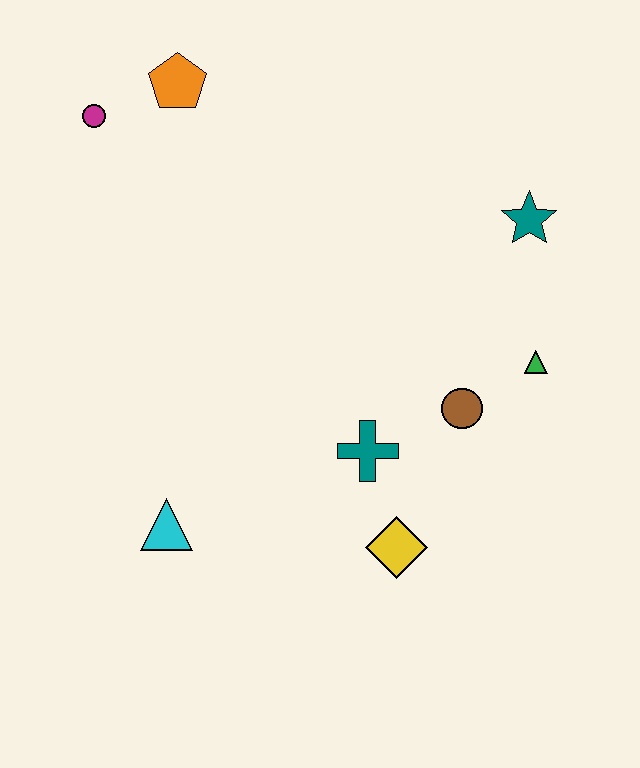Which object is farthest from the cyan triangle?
The teal star is farthest from the cyan triangle.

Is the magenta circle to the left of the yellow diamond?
Yes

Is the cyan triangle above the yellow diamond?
Yes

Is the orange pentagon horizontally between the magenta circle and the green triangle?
Yes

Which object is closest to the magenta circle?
The orange pentagon is closest to the magenta circle.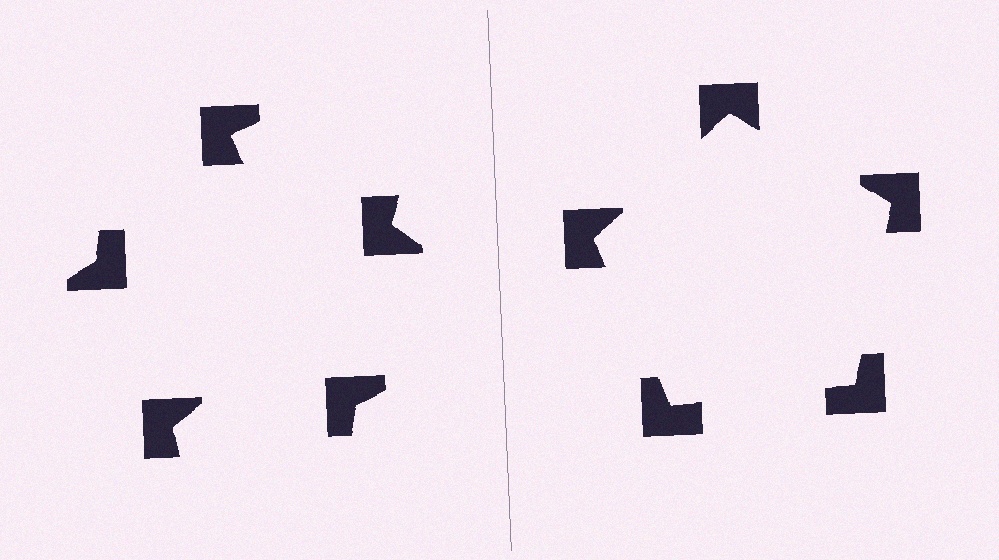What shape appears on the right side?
An illusory pentagon.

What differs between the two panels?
The notched squares are positioned identically on both sides; only the wedge orientations differ. On the right they align to a pentagon; on the left they are misaligned.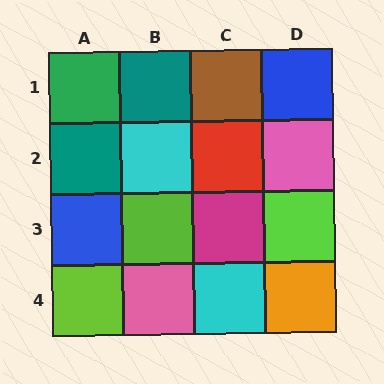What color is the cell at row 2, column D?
Pink.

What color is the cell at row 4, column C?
Cyan.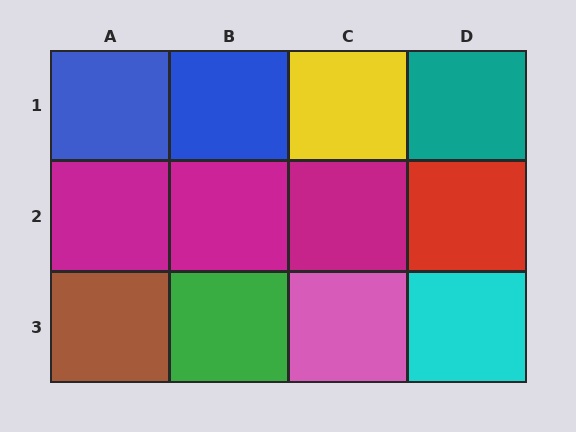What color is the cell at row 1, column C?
Yellow.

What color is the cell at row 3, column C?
Pink.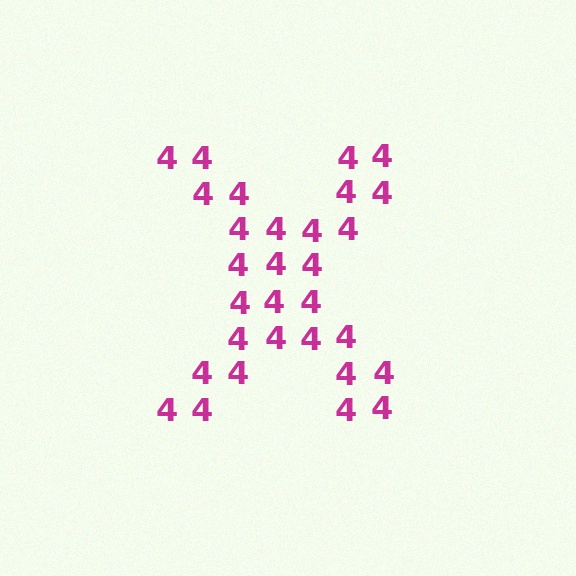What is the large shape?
The large shape is the letter X.